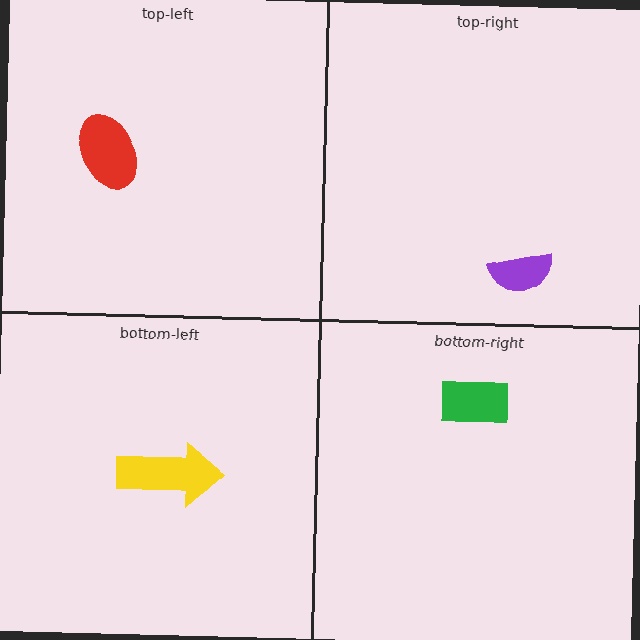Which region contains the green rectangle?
The bottom-right region.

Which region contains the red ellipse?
The top-left region.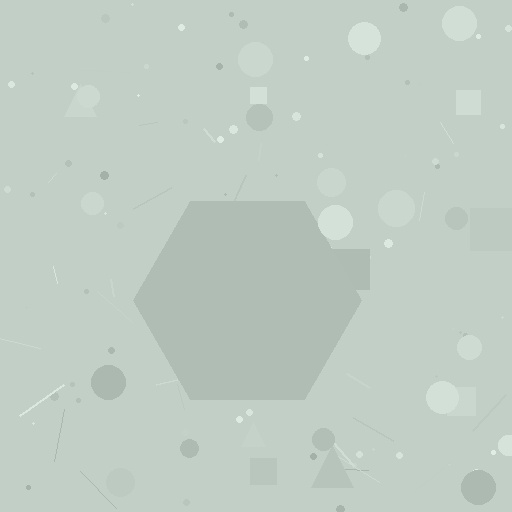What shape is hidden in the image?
A hexagon is hidden in the image.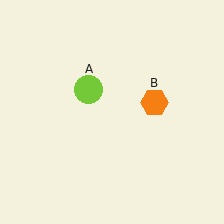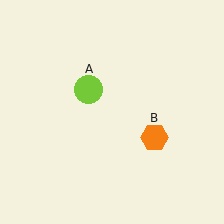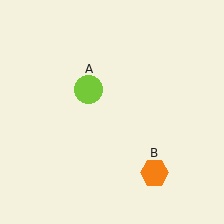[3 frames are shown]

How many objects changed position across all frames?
1 object changed position: orange hexagon (object B).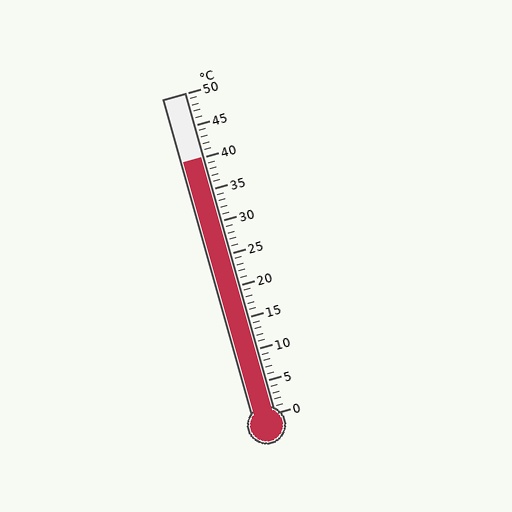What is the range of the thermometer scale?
The thermometer scale ranges from 0°C to 50°C.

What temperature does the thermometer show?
The thermometer shows approximately 40°C.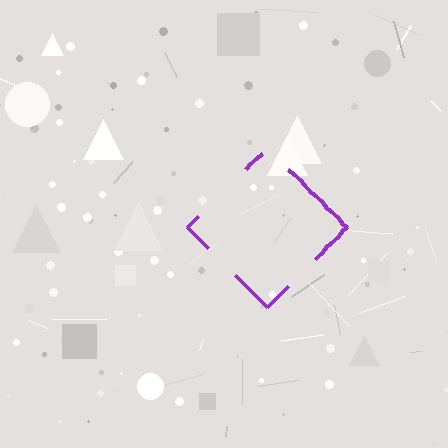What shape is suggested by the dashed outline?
The dashed outline suggests a diamond.